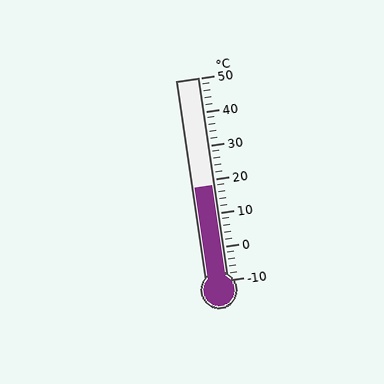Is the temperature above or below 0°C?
The temperature is above 0°C.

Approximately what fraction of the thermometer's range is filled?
The thermometer is filled to approximately 45% of its range.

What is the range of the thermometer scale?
The thermometer scale ranges from -10°C to 50°C.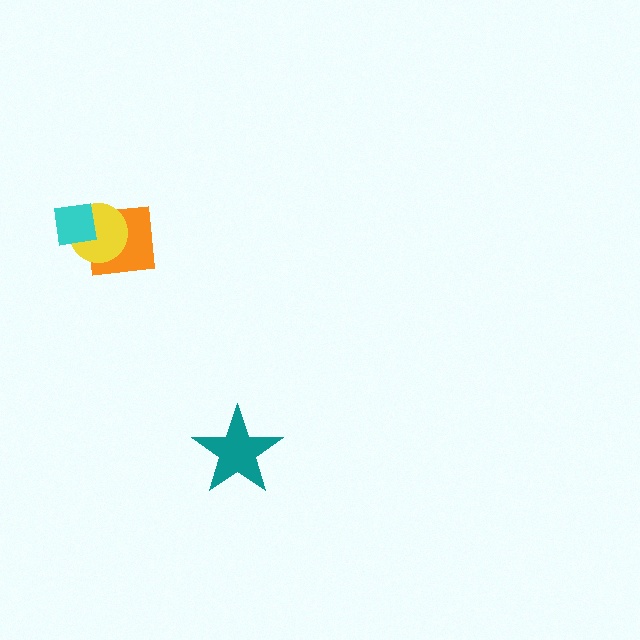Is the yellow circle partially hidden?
Yes, it is partially covered by another shape.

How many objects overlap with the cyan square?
2 objects overlap with the cyan square.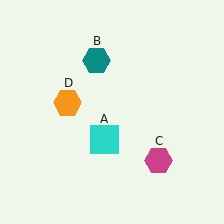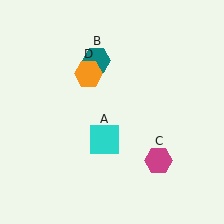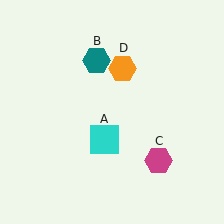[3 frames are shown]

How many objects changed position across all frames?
1 object changed position: orange hexagon (object D).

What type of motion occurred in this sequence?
The orange hexagon (object D) rotated clockwise around the center of the scene.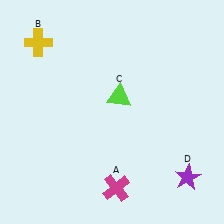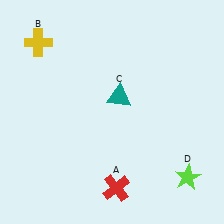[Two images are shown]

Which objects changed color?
A changed from magenta to red. C changed from lime to teal. D changed from purple to lime.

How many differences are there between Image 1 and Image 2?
There are 3 differences between the two images.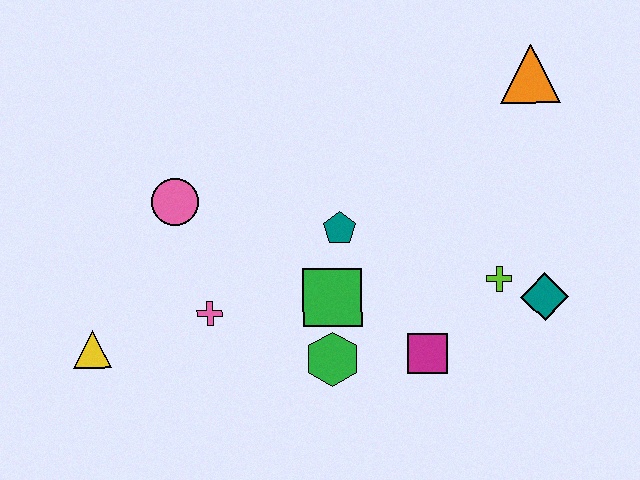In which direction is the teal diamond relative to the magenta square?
The teal diamond is to the right of the magenta square.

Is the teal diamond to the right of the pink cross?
Yes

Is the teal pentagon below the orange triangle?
Yes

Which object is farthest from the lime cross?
The yellow triangle is farthest from the lime cross.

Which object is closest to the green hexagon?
The green square is closest to the green hexagon.